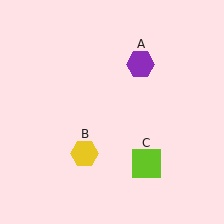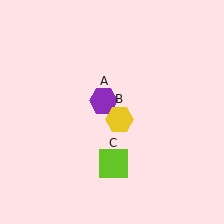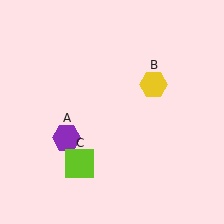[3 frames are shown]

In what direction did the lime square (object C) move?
The lime square (object C) moved left.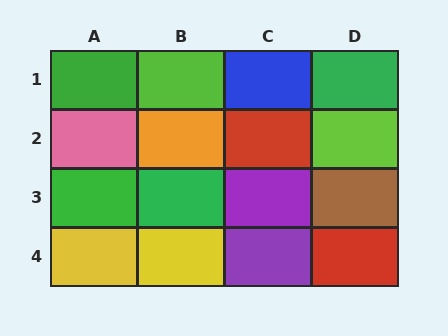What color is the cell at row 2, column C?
Red.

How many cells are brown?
1 cell is brown.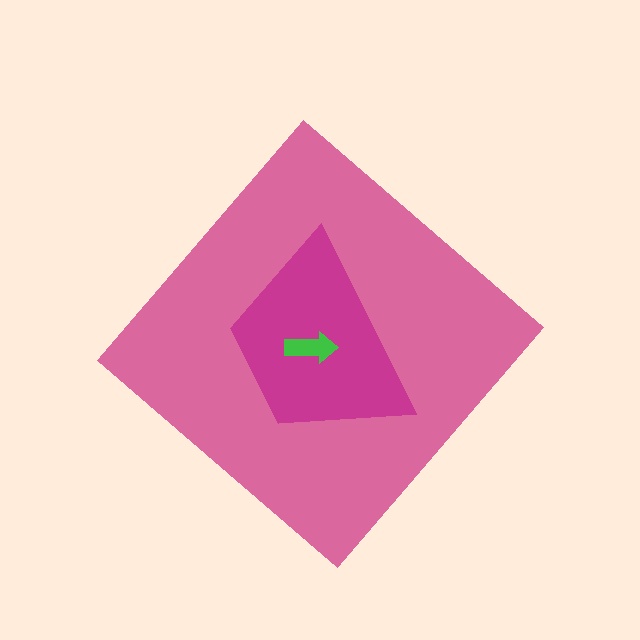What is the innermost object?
The green arrow.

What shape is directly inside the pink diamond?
The magenta trapezoid.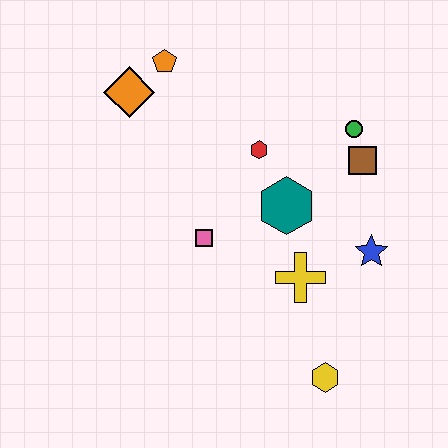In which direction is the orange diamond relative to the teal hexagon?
The orange diamond is to the left of the teal hexagon.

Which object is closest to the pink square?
The teal hexagon is closest to the pink square.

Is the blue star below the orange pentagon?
Yes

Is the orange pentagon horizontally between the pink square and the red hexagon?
No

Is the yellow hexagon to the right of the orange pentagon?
Yes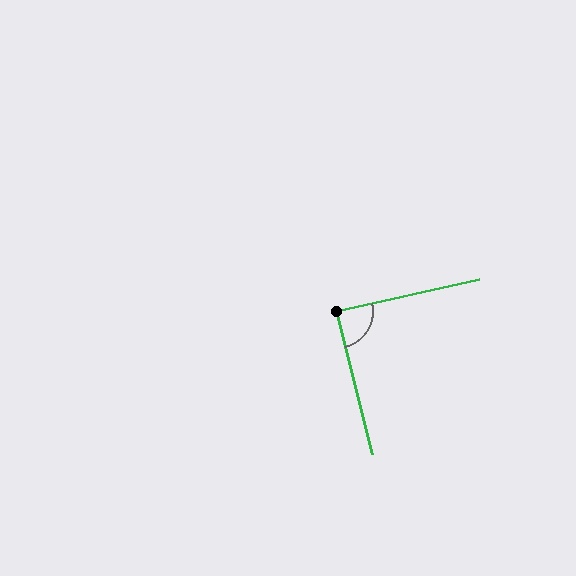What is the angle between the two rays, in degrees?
Approximately 88 degrees.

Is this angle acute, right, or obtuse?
It is approximately a right angle.